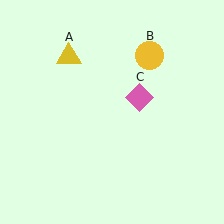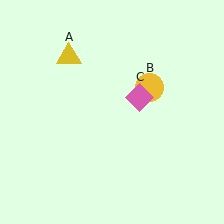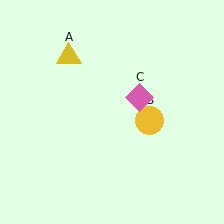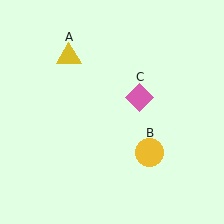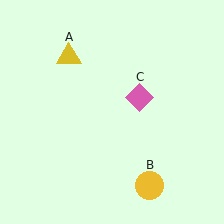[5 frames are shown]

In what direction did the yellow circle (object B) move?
The yellow circle (object B) moved down.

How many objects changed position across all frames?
1 object changed position: yellow circle (object B).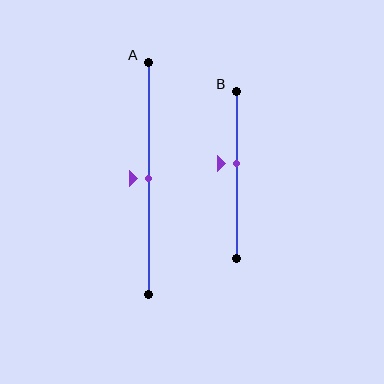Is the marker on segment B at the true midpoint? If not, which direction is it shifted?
No, the marker on segment B is shifted upward by about 7% of the segment length.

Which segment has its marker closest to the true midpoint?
Segment A has its marker closest to the true midpoint.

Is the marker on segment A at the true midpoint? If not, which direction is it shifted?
Yes, the marker on segment A is at the true midpoint.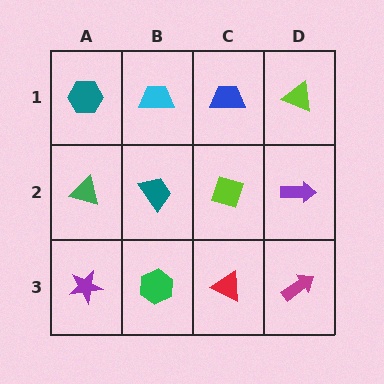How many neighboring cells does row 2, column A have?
3.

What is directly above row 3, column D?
A purple arrow.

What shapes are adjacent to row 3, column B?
A teal trapezoid (row 2, column B), a purple star (row 3, column A), a red triangle (row 3, column C).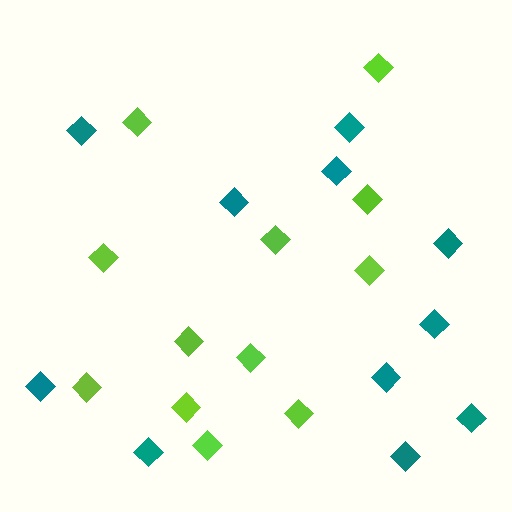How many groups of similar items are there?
There are 2 groups: one group of lime diamonds (12) and one group of teal diamonds (11).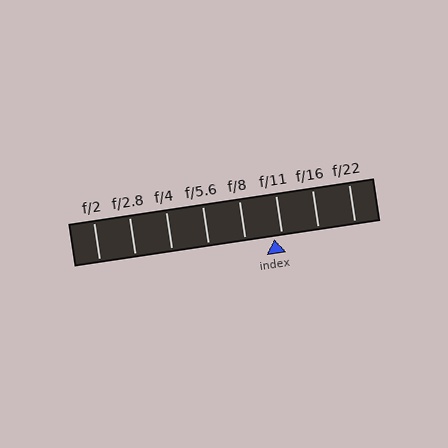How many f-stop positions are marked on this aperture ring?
There are 8 f-stop positions marked.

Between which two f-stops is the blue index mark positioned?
The index mark is between f/8 and f/11.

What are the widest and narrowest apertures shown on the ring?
The widest aperture shown is f/2 and the narrowest is f/22.